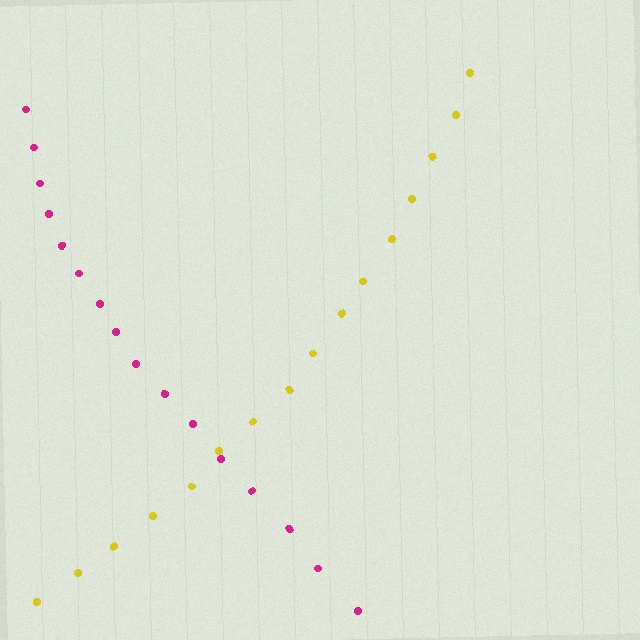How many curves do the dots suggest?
There are 2 distinct paths.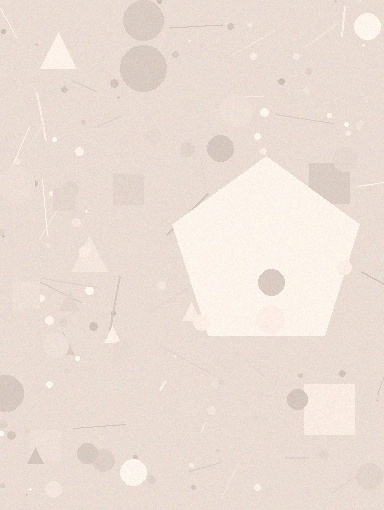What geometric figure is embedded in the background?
A pentagon is embedded in the background.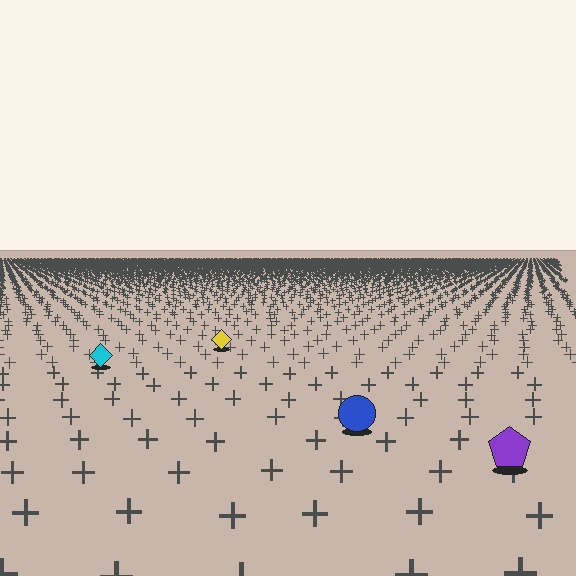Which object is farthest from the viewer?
The yellow diamond is farthest from the viewer. It appears smaller and the ground texture around it is denser.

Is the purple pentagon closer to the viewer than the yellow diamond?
Yes. The purple pentagon is closer — you can tell from the texture gradient: the ground texture is coarser near it.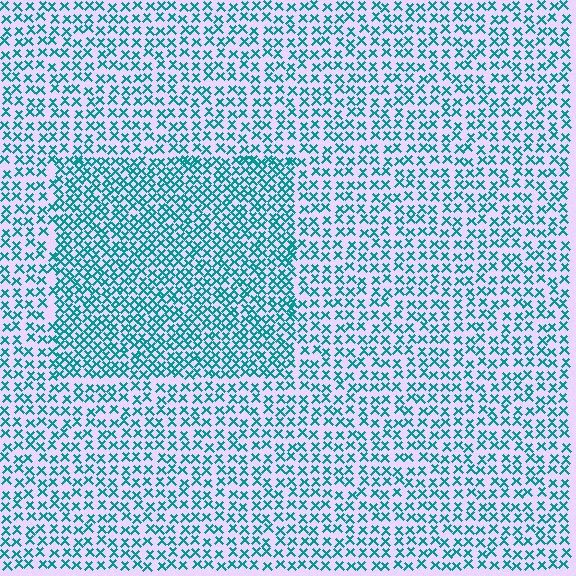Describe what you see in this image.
The image contains small teal elements arranged at two different densities. A rectangle-shaped region is visible where the elements are more densely packed than the surrounding area.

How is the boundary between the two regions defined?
The boundary is defined by a change in element density (approximately 1.7x ratio). All elements are the same color, size, and shape.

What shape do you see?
I see a rectangle.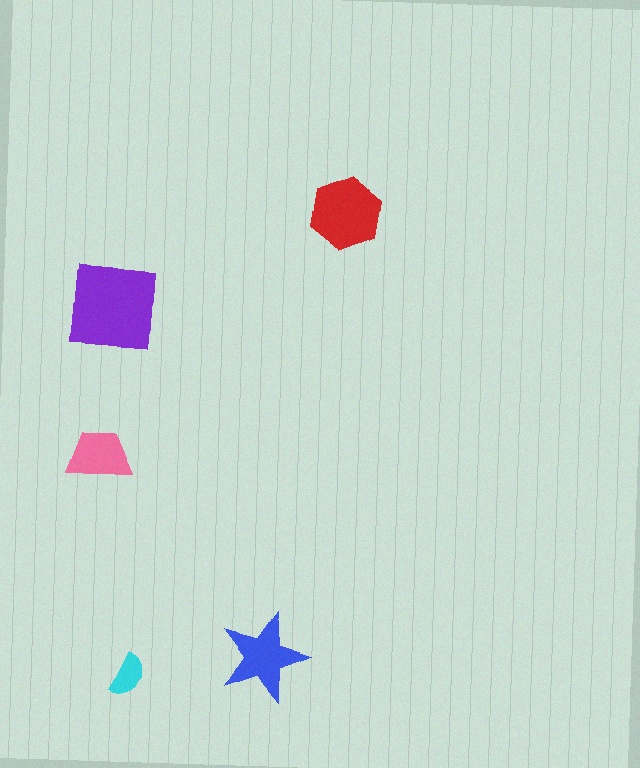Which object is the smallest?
The cyan semicircle.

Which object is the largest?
The purple square.